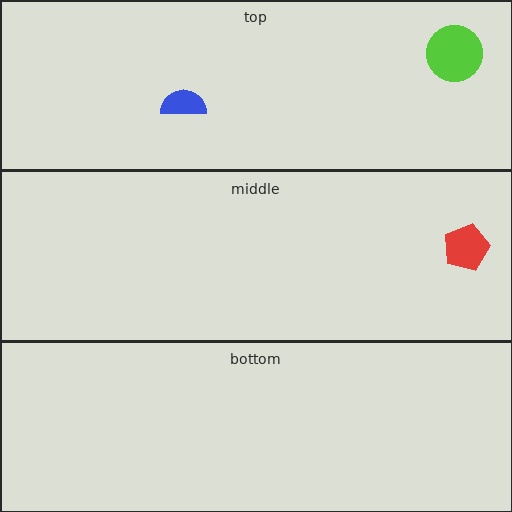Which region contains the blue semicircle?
The top region.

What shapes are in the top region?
The lime circle, the blue semicircle.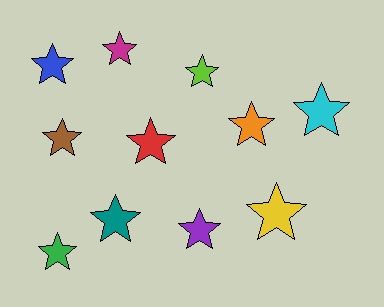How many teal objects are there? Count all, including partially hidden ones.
There is 1 teal object.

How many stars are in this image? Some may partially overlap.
There are 11 stars.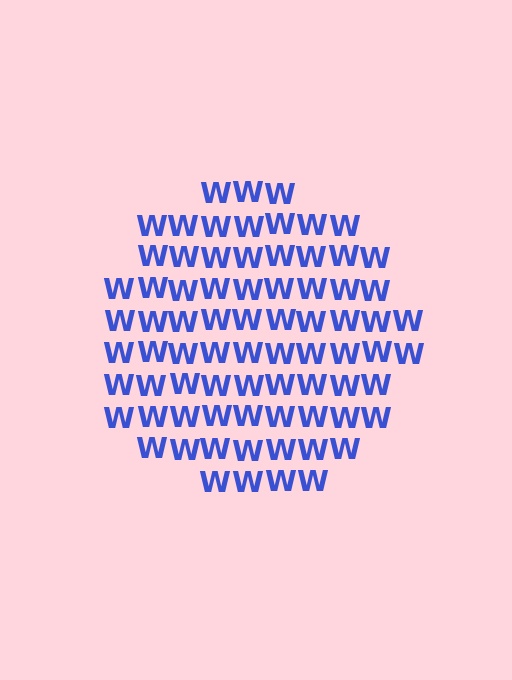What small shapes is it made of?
It is made of small letter W's.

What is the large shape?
The large shape is a circle.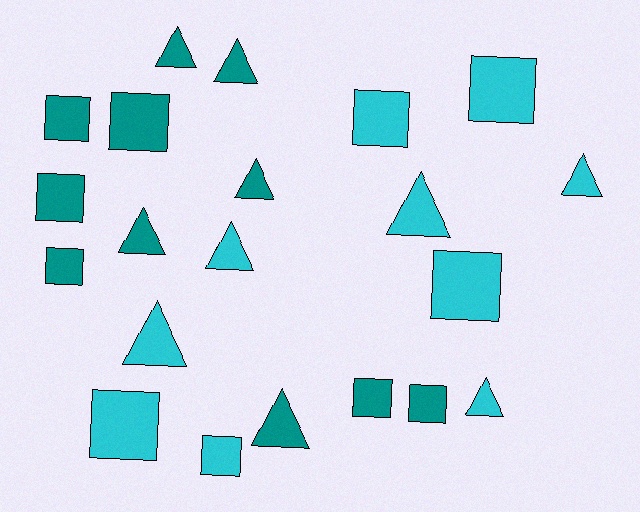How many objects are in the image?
There are 21 objects.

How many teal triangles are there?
There are 5 teal triangles.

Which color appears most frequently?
Teal, with 11 objects.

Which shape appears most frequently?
Square, with 11 objects.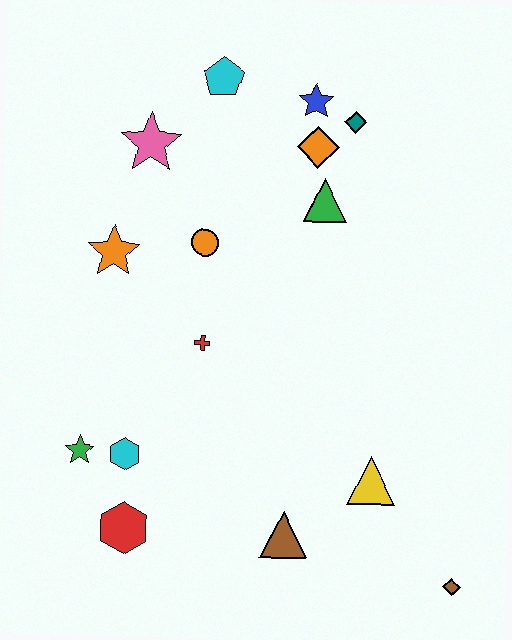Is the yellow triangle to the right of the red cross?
Yes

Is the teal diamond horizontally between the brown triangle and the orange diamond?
No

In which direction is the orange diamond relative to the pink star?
The orange diamond is to the right of the pink star.